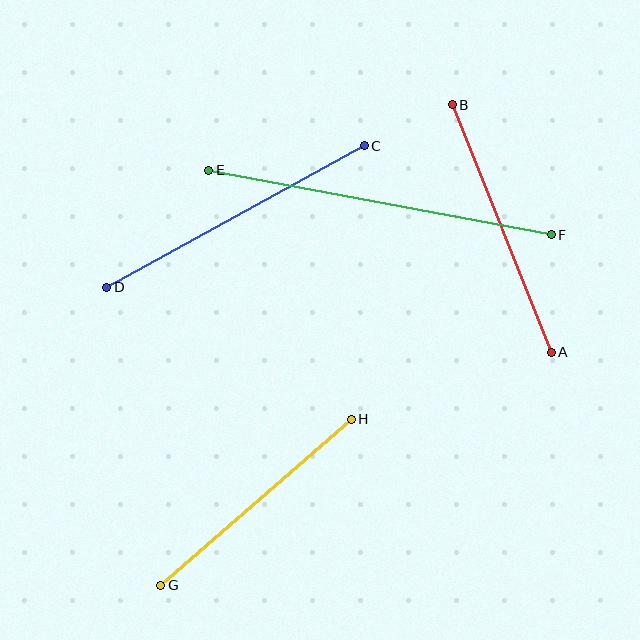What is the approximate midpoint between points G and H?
The midpoint is at approximately (256, 502) pixels.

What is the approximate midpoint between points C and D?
The midpoint is at approximately (235, 217) pixels.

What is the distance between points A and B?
The distance is approximately 267 pixels.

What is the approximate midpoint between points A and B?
The midpoint is at approximately (502, 229) pixels.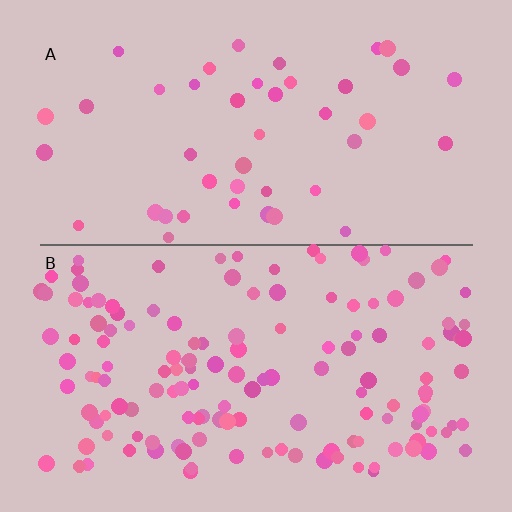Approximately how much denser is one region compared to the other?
Approximately 3.2× — region B over region A.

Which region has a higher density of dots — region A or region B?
B (the bottom).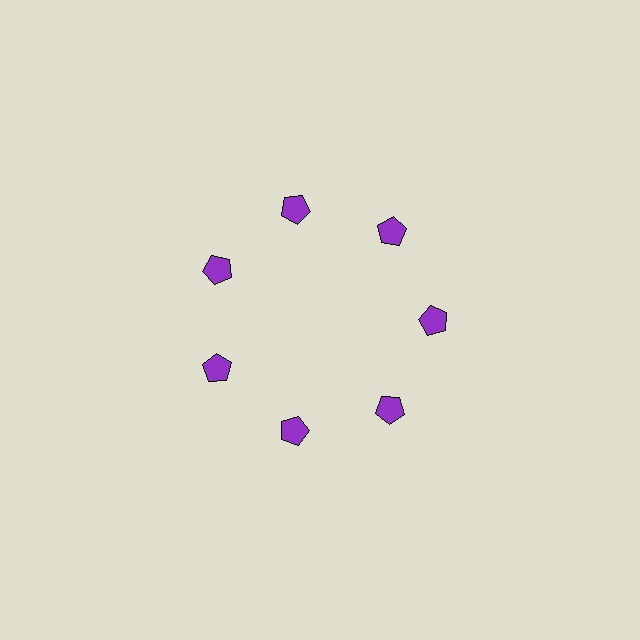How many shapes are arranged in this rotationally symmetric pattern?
There are 7 shapes, arranged in 7 groups of 1.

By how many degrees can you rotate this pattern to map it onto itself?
The pattern maps onto itself every 51 degrees of rotation.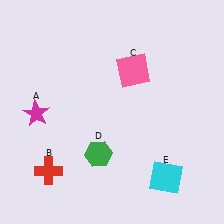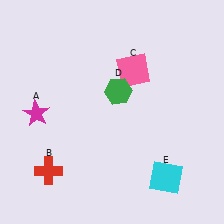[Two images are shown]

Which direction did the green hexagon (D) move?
The green hexagon (D) moved up.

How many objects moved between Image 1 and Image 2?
1 object moved between the two images.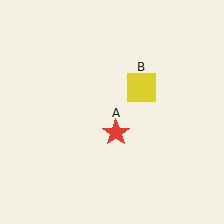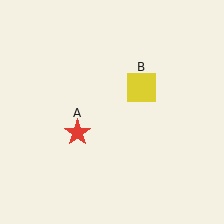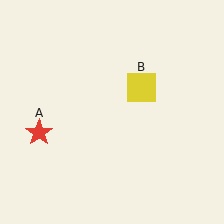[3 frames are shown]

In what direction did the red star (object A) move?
The red star (object A) moved left.